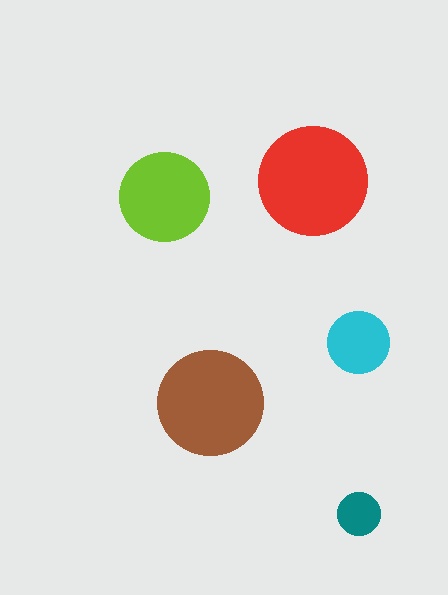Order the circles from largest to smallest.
the red one, the brown one, the lime one, the cyan one, the teal one.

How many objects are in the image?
There are 5 objects in the image.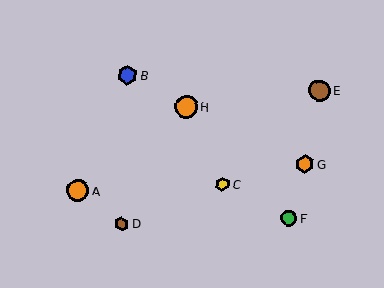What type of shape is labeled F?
Shape F is a green circle.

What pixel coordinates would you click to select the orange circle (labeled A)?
Click at (78, 191) to select the orange circle A.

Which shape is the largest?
The orange circle (labeled H) is the largest.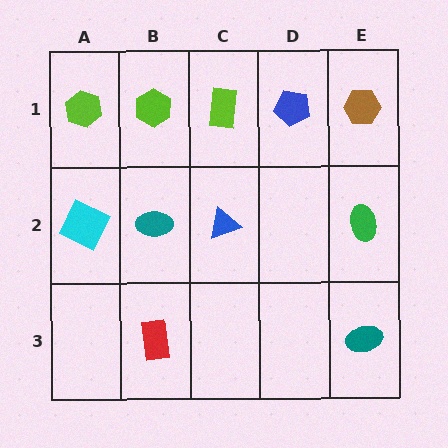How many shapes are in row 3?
2 shapes.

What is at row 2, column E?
A green ellipse.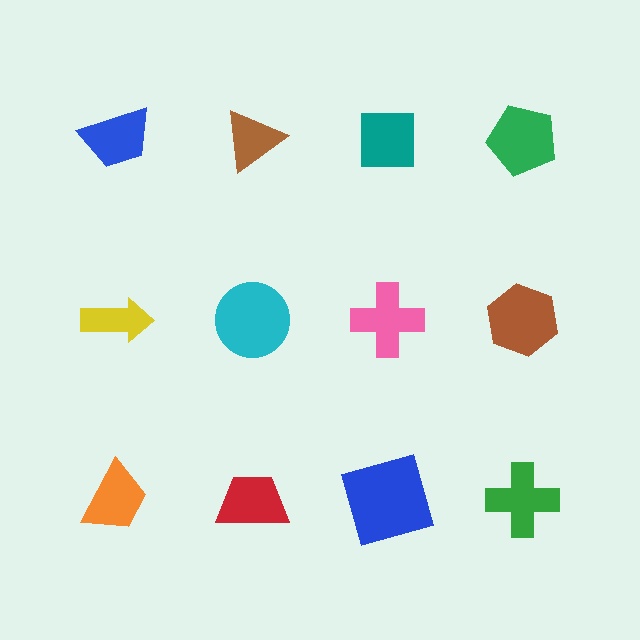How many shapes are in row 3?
4 shapes.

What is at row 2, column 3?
A pink cross.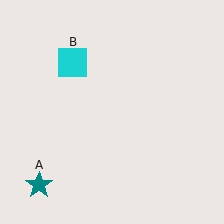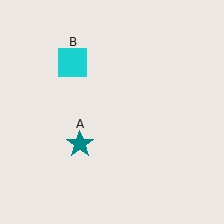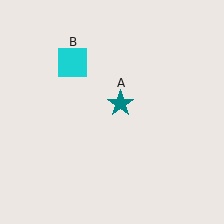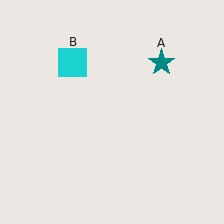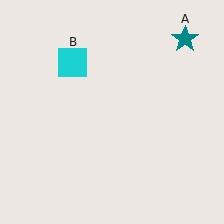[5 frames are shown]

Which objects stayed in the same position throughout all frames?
Cyan square (object B) remained stationary.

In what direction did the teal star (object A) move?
The teal star (object A) moved up and to the right.